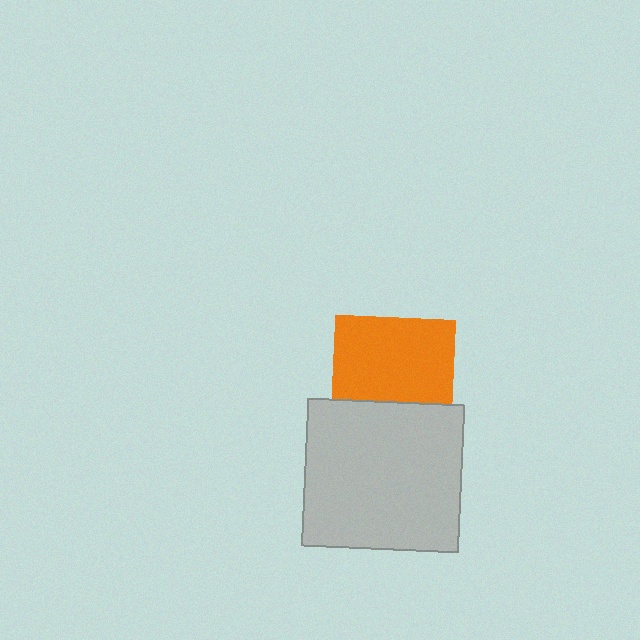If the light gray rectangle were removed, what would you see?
You would see the complete orange square.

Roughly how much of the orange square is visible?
Most of it is visible (roughly 69%).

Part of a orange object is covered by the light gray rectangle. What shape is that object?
It is a square.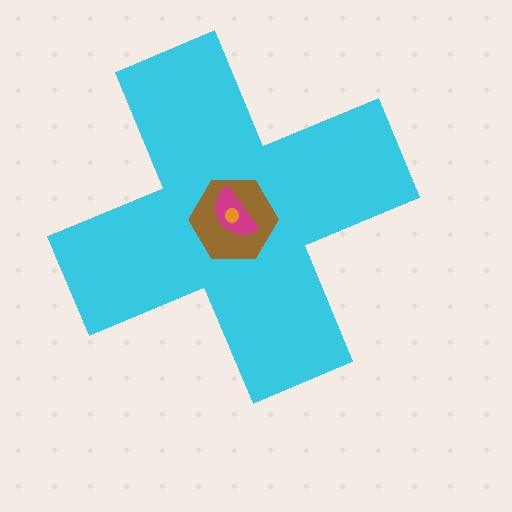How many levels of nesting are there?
4.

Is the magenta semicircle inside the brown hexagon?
Yes.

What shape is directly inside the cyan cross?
The brown hexagon.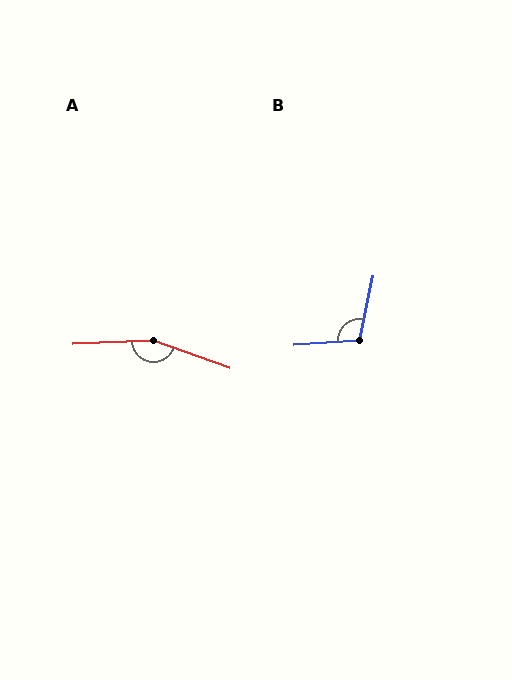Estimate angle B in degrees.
Approximately 106 degrees.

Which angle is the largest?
A, at approximately 158 degrees.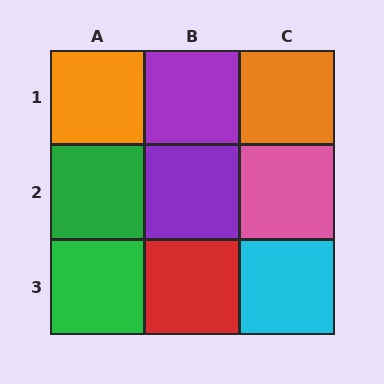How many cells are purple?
2 cells are purple.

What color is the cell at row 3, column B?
Red.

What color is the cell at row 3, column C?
Cyan.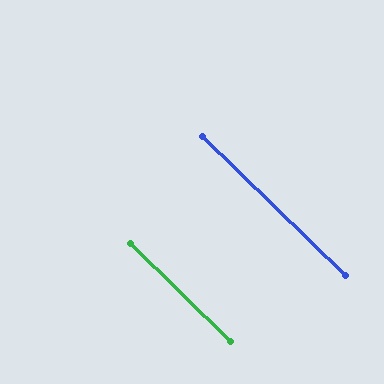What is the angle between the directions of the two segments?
Approximately 0 degrees.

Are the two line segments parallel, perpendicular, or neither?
Parallel — their directions differ by only 0.4°.